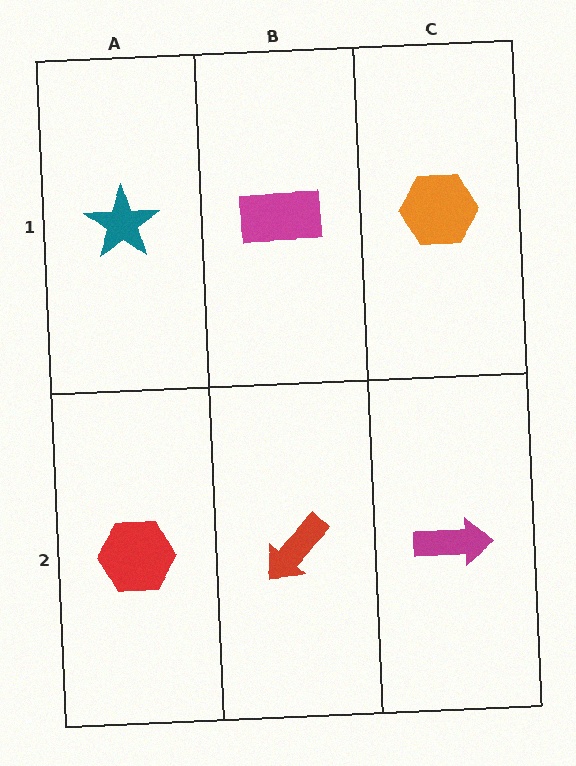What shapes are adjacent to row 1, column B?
A red arrow (row 2, column B), a teal star (row 1, column A), an orange hexagon (row 1, column C).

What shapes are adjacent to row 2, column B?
A magenta rectangle (row 1, column B), a red hexagon (row 2, column A), a magenta arrow (row 2, column C).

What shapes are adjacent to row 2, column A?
A teal star (row 1, column A), a red arrow (row 2, column B).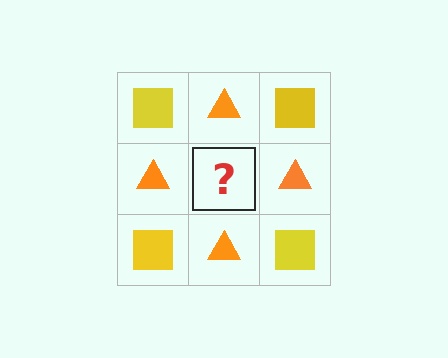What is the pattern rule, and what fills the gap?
The rule is that it alternates yellow square and orange triangle in a checkerboard pattern. The gap should be filled with a yellow square.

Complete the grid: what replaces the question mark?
The question mark should be replaced with a yellow square.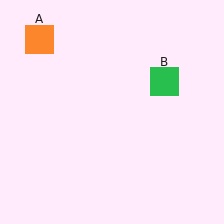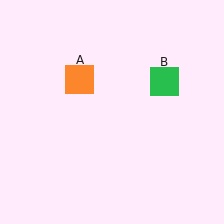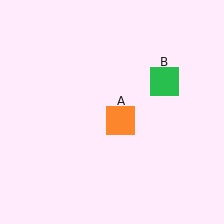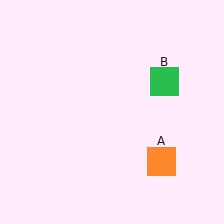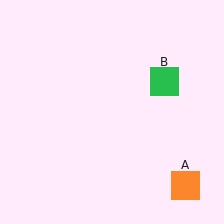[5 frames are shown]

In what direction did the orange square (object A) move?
The orange square (object A) moved down and to the right.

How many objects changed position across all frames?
1 object changed position: orange square (object A).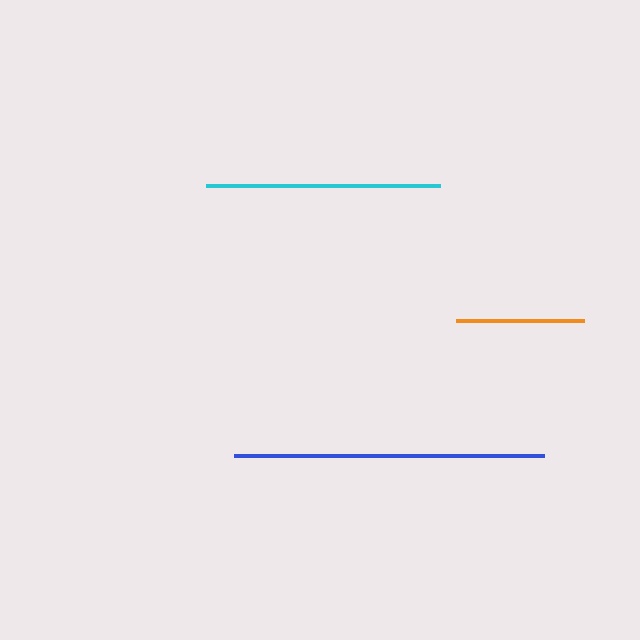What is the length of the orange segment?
The orange segment is approximately 128 pixels long.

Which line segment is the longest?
The blue line is the longest at approximately 310 pixels.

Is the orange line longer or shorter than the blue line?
The blue line is longer than the orange line.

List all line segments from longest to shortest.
From longest to shortest: blue, cyan, orange.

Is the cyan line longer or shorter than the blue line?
The blue line is longer than the cyan line.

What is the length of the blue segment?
The blue segment is approximately 310 pixels long.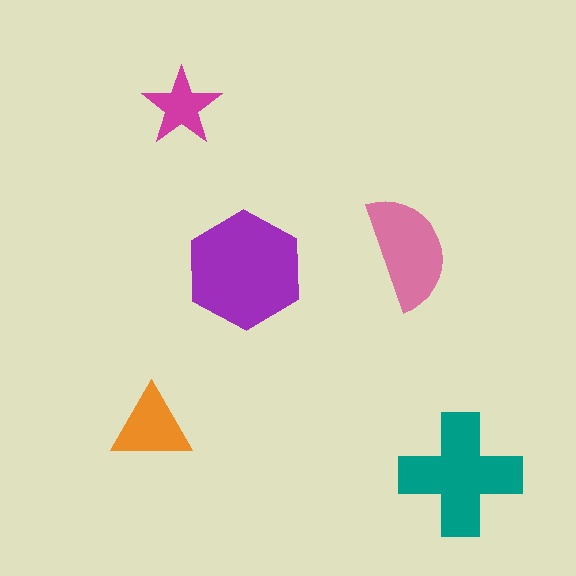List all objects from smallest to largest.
The magenta star, the orange triangle, the pink semicircle, the teal cross, the purple hexagon.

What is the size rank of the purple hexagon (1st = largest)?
1st.